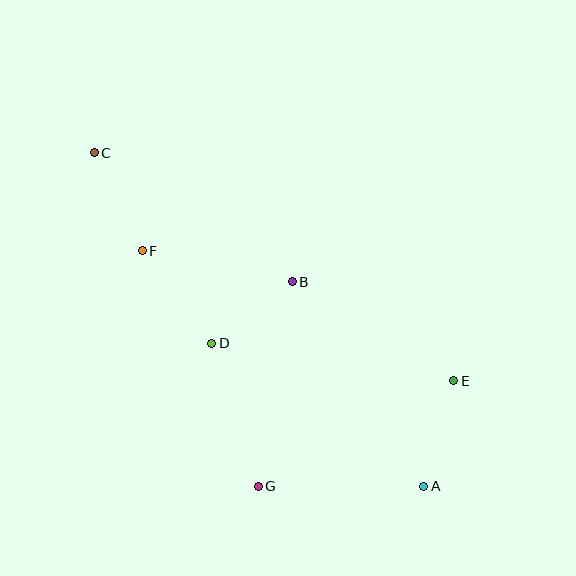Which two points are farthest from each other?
Points A and C are farthest from each other.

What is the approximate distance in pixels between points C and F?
The distance between C and F is approximately 109 pixels.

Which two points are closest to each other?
Points B and D are closest to each other.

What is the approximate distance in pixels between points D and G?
The distance between D and G is approximately 150 pixels.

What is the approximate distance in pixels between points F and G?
The distance between F and G is approximately 262 pixels.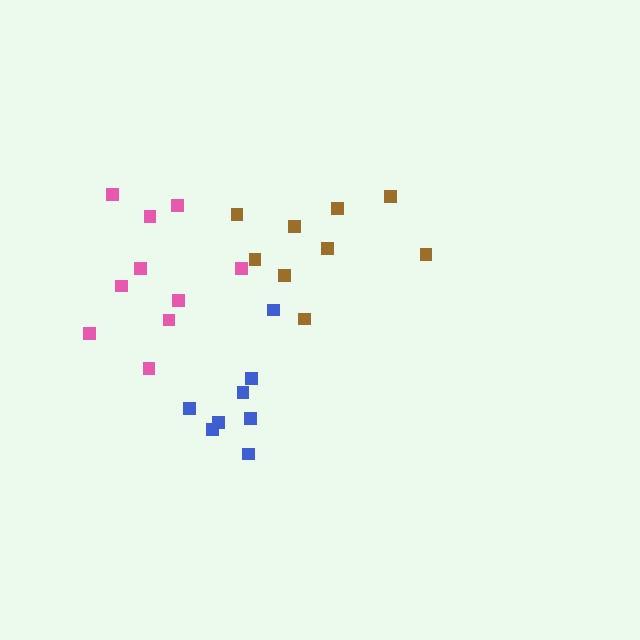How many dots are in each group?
Group 1: 8 dots, Group 2: 10 dots, Group 3: 9 dots (27 total).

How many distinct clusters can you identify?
There are 3 distinct clusters.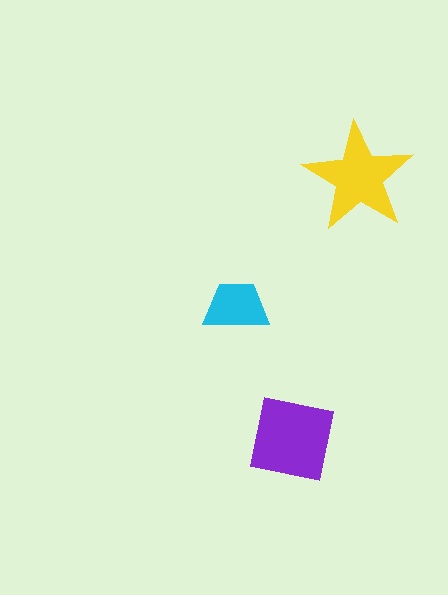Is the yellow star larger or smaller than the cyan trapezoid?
Larger.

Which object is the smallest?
The cyan trapezoid.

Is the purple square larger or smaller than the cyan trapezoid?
Larger.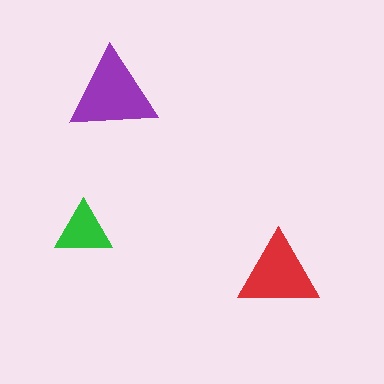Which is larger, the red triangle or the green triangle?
The red one.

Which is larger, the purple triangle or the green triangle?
The purple one.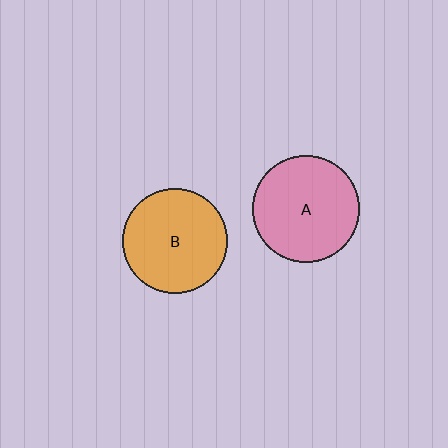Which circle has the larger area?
Circle A (pink).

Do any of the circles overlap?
No, none of the circles overlap.